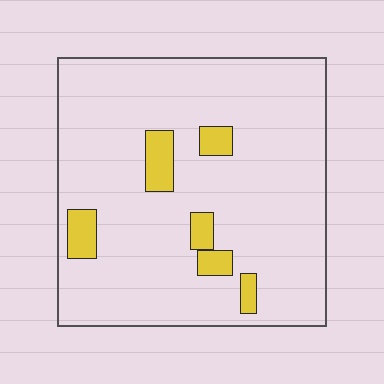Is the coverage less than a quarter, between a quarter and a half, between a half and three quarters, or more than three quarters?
Less than a quarter.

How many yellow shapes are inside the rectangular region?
6.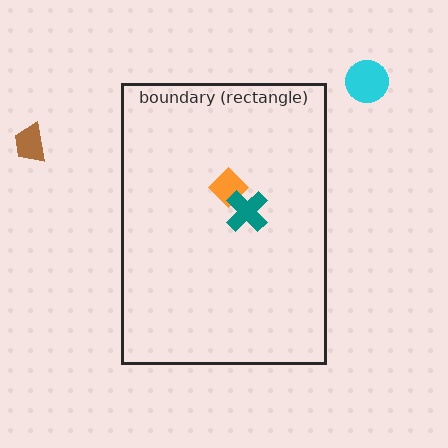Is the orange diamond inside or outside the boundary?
Inside.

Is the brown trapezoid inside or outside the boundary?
Outside.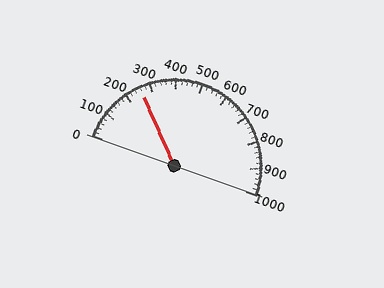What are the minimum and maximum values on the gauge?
The gauge ranges from 0 to 1000.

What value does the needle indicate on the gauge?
The needle indicates approximately 260.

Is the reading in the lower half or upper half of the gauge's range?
The reading is in the lower half of the range (0 to 1000).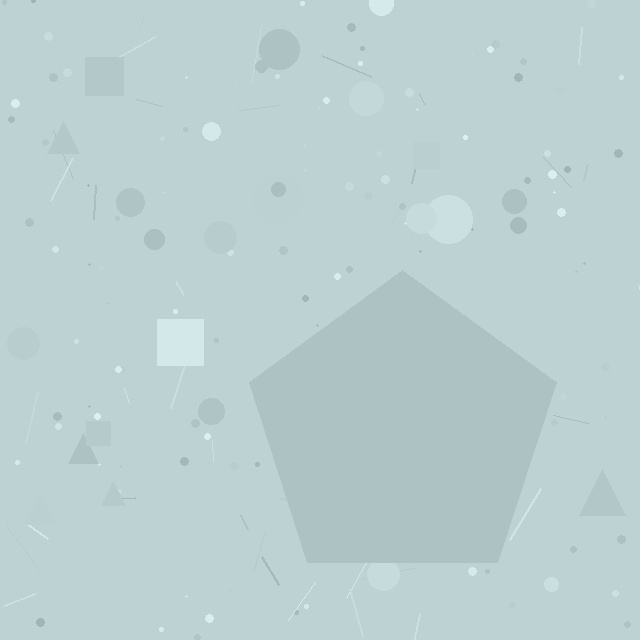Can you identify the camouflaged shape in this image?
The camouflaged shape is a pentagon.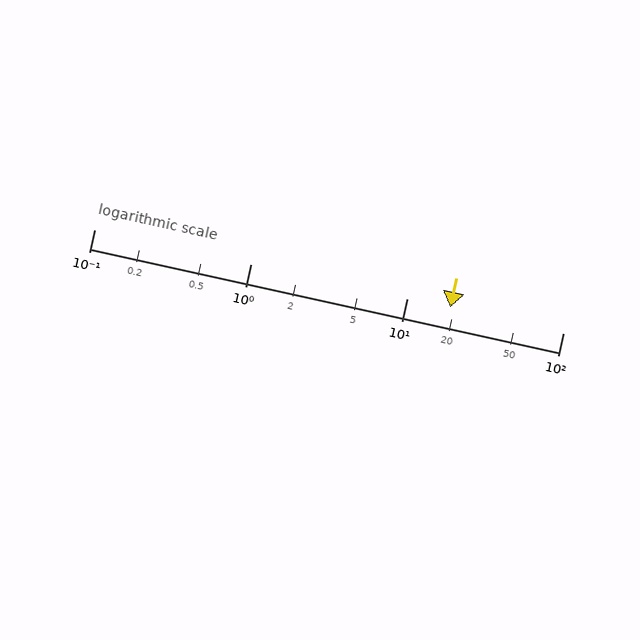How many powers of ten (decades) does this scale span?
The scale spans 3 decades, from 0.1 to 100.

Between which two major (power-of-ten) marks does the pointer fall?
The pointer is between 10 and 100.